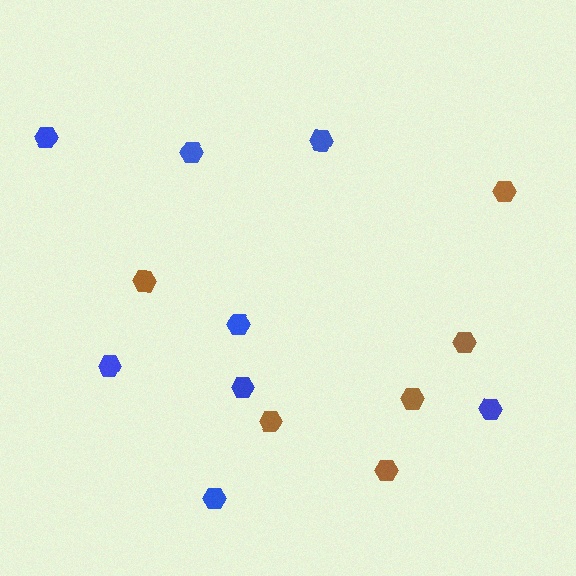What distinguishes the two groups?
There are 2 groups: one group of brown hexagons (6) and one group of blue hexagons (8).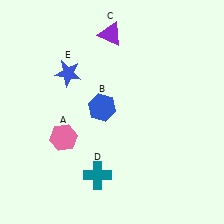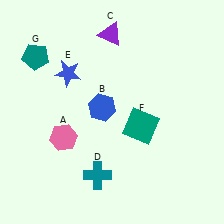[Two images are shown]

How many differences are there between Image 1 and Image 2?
There are 2 differences between the two images.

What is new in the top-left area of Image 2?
A teal pentagon (G) was added in the top-left area of Image 2.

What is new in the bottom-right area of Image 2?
A teal square (F) was added in the bottom-right area of Image 2.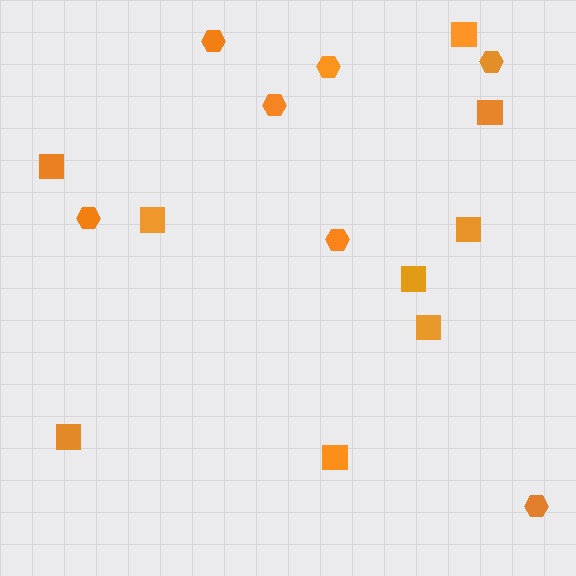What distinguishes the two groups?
There are 2 groups: one group of squares (9) and one group of hexagons (7).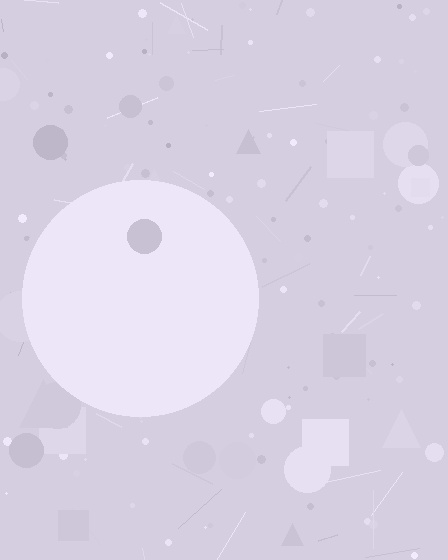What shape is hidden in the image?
A circle is hidden in the image.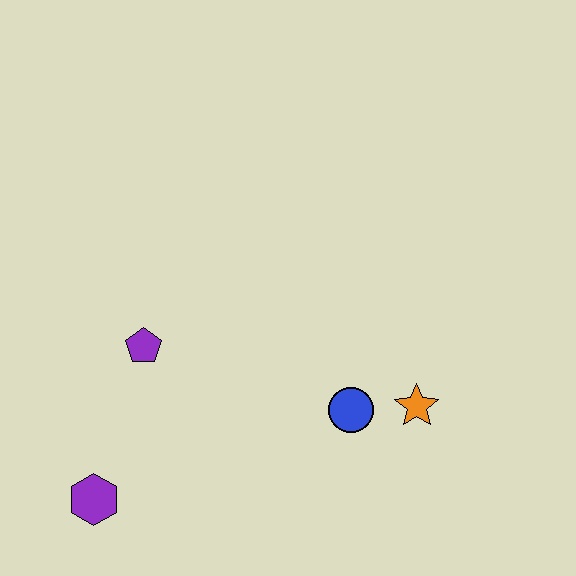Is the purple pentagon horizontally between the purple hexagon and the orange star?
Yes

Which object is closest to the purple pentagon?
The purple hexagon is closest to the purple pentagon.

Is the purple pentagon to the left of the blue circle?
Yes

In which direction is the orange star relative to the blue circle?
The orange star is to the right of the blue circle.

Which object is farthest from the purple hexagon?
The orange star is farthest from the purple hexagon.